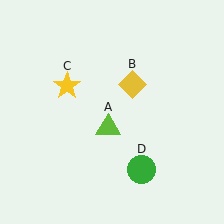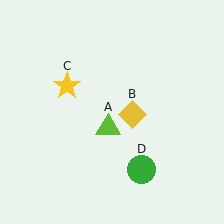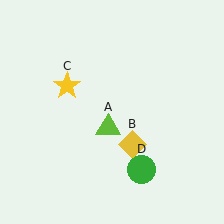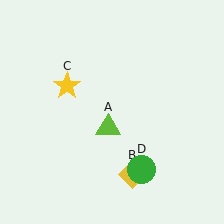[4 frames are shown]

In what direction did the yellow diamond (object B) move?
The yellow diamond (object B) moved down.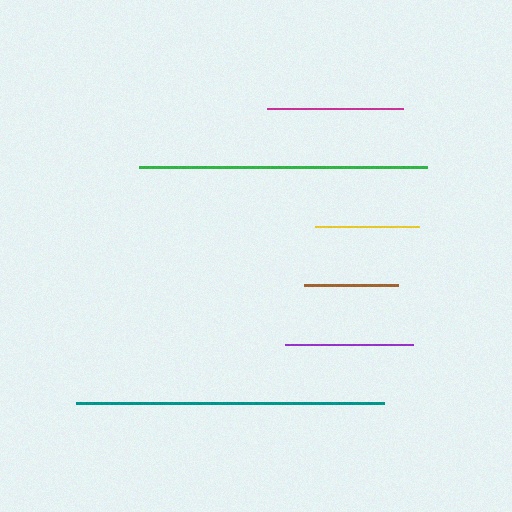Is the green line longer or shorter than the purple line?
The green line is longer than the purple line.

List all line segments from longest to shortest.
From longest to shortest: teal, green, magenta, purple, yellow, brown.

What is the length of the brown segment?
The brown segment is approximately 94 pixels long.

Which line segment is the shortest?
The brown line is the shortest at approximately 94 pixels.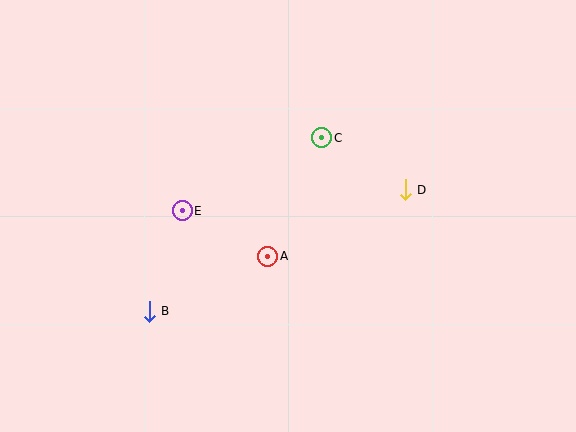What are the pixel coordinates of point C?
Point C is at (322, 138).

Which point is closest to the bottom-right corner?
Point D is closest to the bottom-right corner.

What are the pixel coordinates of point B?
Point B is at (149, 311).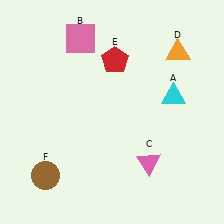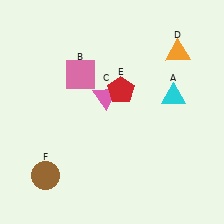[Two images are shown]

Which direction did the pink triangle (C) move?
The pink triangle (C) moved up.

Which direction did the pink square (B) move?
The pink square (B) moved down.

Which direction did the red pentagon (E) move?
The red pentagon (E) moved down.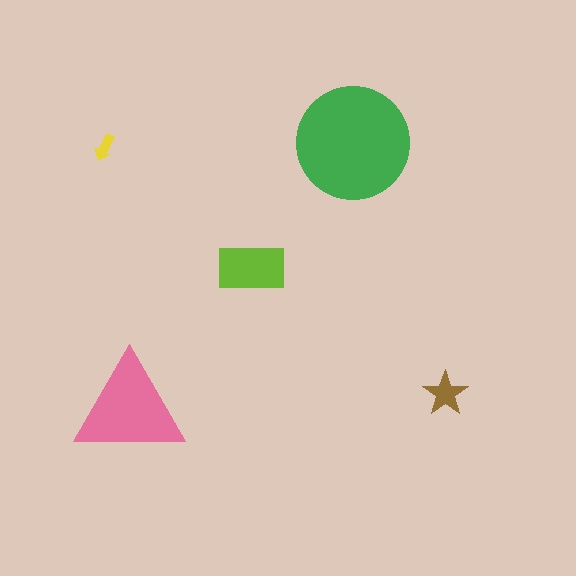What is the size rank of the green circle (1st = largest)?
1st.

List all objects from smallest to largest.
The yellow arrow, the brown star, the lime rectangle, the pink triangle, the green circle.